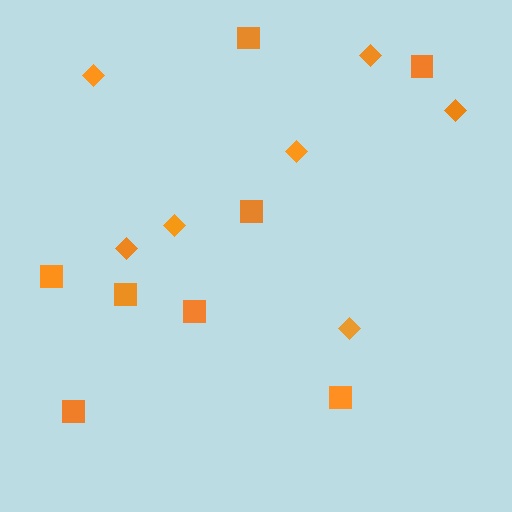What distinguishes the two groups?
There are 2 groups: one group of diamonds (7) and one group of squares (8).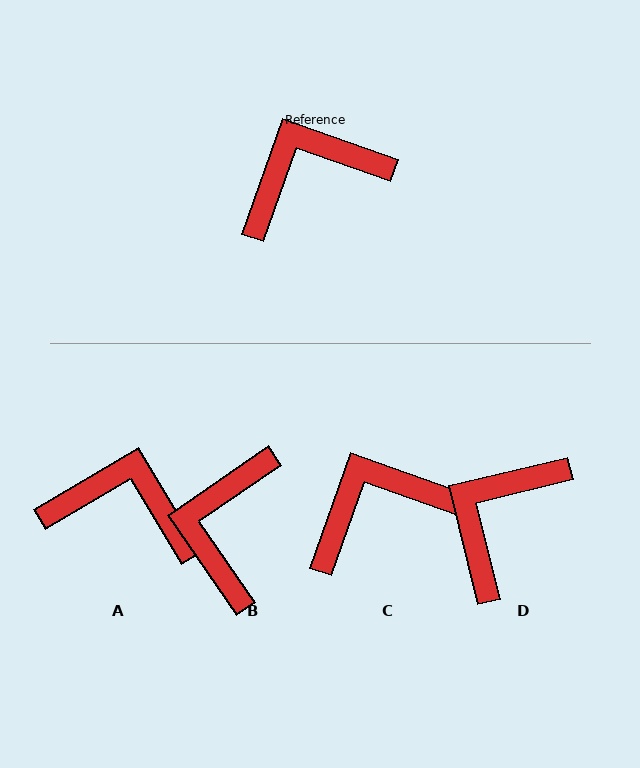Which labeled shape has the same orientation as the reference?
C.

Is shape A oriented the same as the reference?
No, it is off by about 40 degrees.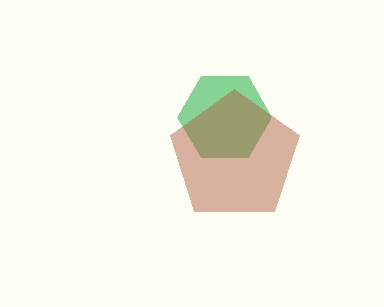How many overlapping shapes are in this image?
There are 2 overlapping shapes in the image.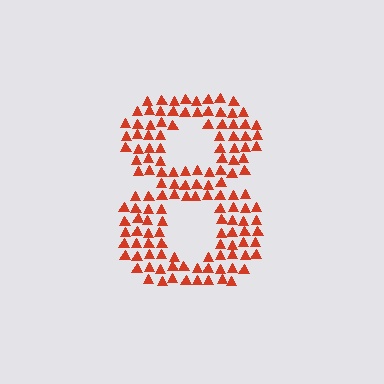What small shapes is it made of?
It is made of small triangles.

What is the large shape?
The large shape is the digit 8.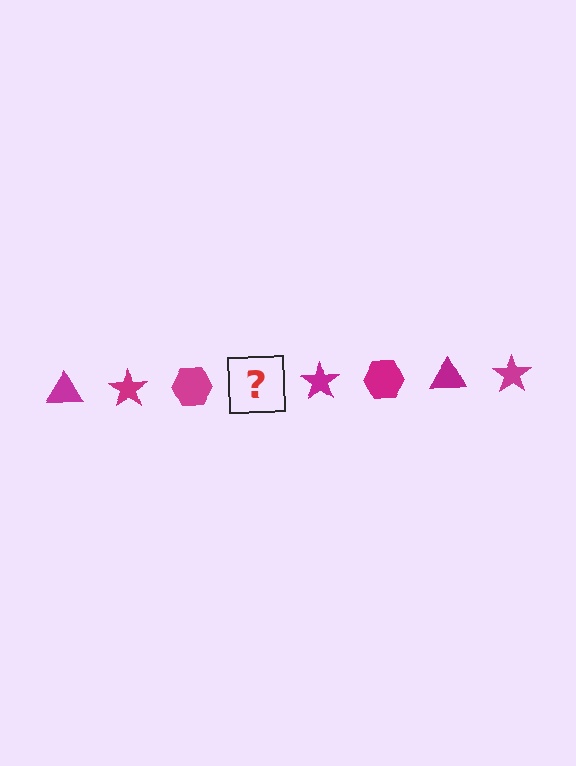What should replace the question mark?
The question mark should be replaced with a magenta triangle.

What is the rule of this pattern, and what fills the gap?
The rule is that the pattern cycles through triangle, star, hexagon shapes in magenta. The gap should be filled with a magenta triangle.